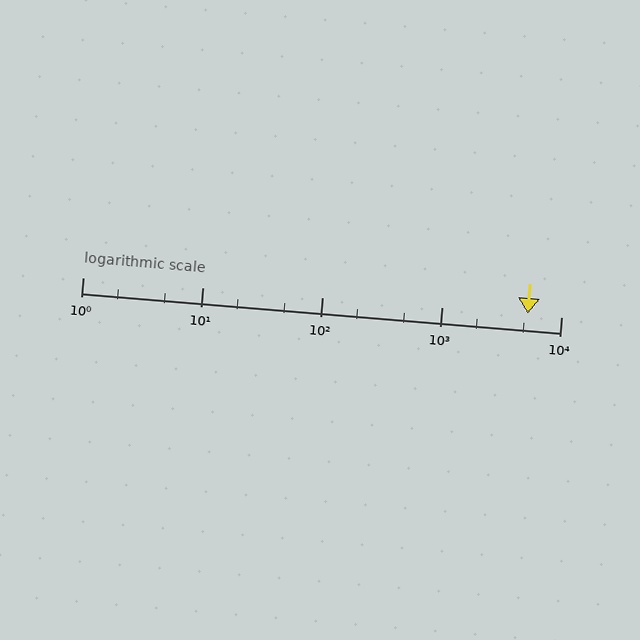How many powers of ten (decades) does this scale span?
The scale spans 4 decades, from 1 to 10000.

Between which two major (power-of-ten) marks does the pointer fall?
The pointer is between 1000 and 10000.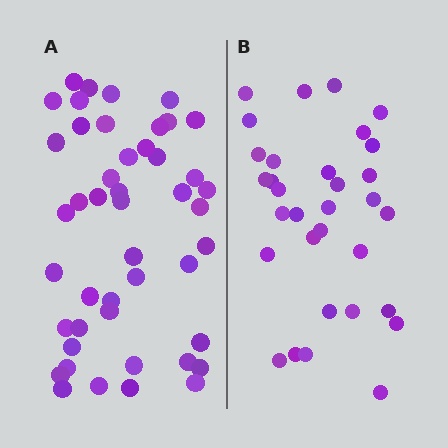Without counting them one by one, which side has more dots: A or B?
Region A (the left region) has more dots.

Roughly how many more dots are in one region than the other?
Region A has approximately 15 more dots than region B.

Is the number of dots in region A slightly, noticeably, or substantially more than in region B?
Region A has noticeably more, but not dramatically so. The ratio is roughly 1.4 to 1.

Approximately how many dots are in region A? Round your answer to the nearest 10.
About 50 dots. (The exact count is 46, which rounds to 50.)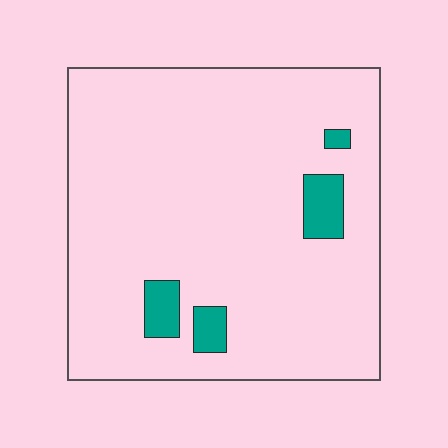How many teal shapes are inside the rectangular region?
4.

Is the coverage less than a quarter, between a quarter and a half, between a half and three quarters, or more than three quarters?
Less than a quarter.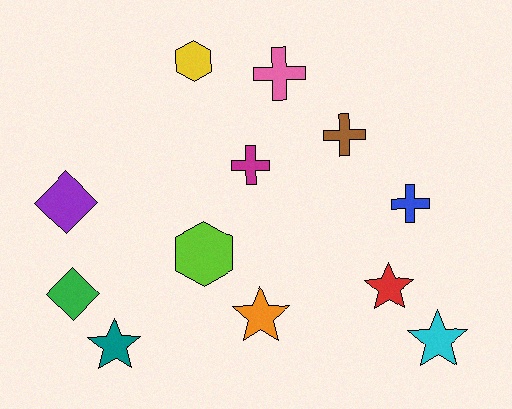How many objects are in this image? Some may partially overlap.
There are 12 objects.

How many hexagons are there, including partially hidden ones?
There are 2 hexagons.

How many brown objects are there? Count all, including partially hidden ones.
There is 1 brown object.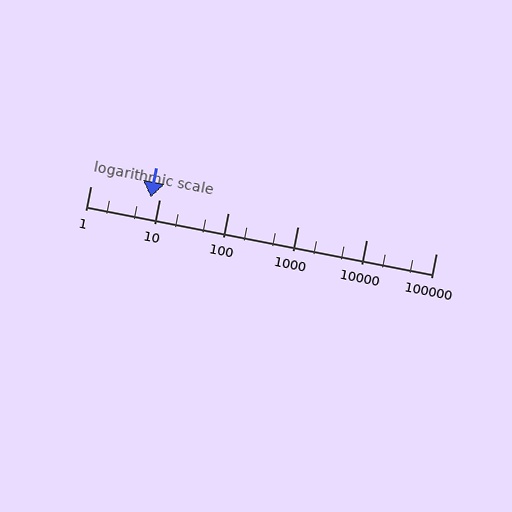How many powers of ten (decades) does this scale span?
The scale spans 5 decades, from 1 to 100000.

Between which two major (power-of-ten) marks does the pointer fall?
The pointer is between 1 and 10.